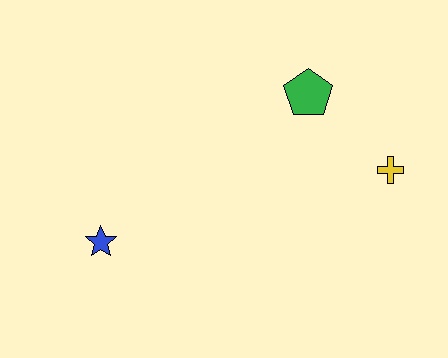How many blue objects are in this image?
There is 1 blue object.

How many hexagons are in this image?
There are no hexagons.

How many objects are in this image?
There are 3 objects.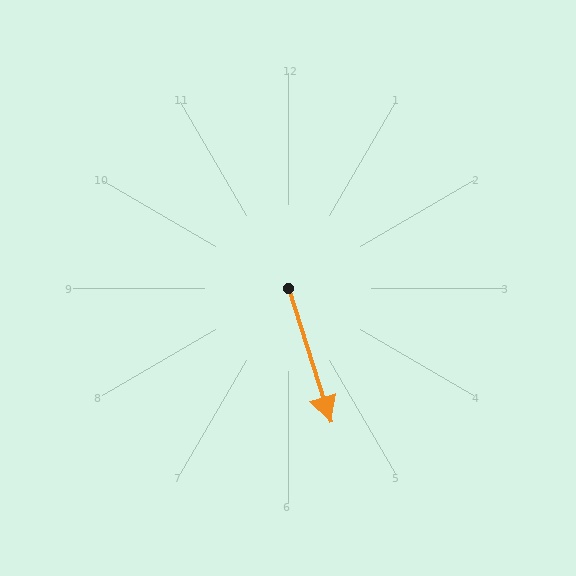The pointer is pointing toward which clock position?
Roughly 5 o'clock.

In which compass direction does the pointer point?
South.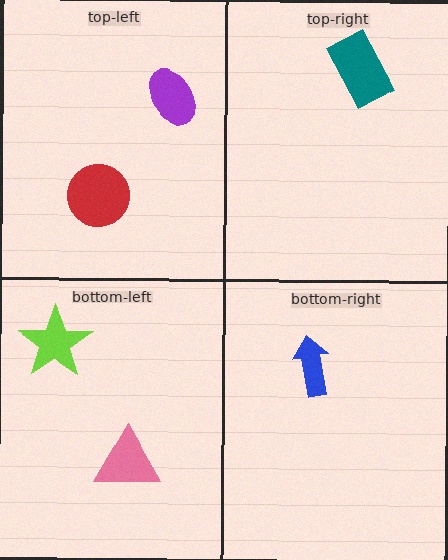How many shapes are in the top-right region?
1.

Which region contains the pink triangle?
The bottom-left region.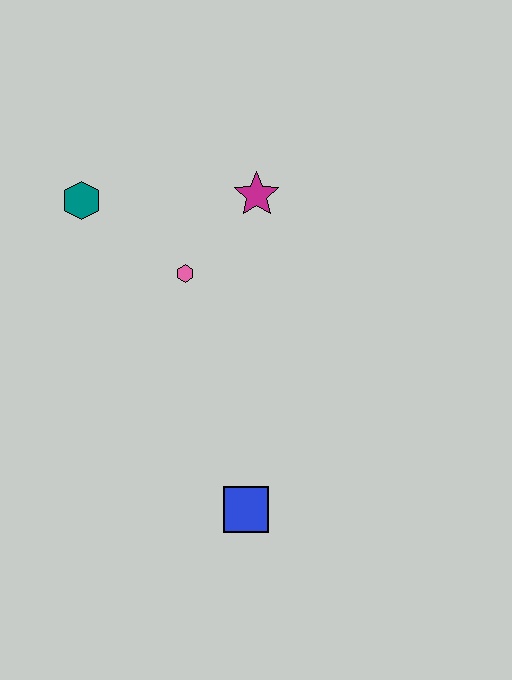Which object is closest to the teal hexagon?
The pink hexagon is closest to the teal hexagon.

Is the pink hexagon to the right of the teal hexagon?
Yes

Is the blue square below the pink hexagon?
Yes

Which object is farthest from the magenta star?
The blue square is farthest from the magenta star.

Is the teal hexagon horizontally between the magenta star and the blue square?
No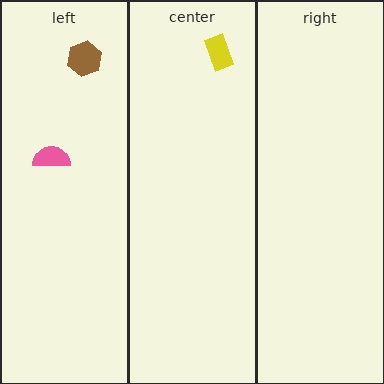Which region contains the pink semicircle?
The left region.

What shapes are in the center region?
The yellow rectangle.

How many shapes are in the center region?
1.